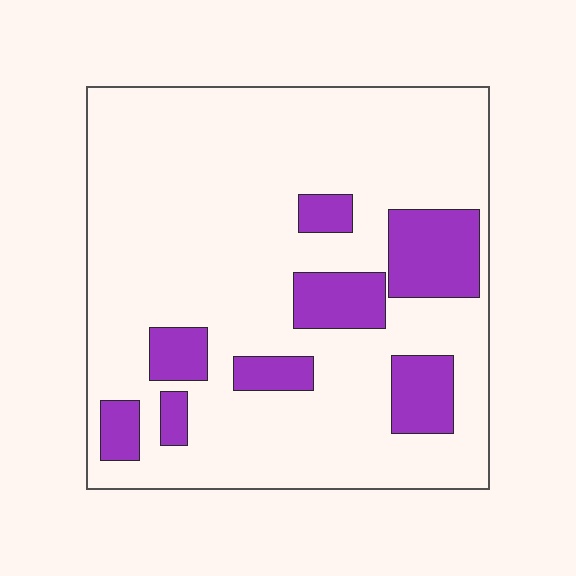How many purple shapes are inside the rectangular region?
8.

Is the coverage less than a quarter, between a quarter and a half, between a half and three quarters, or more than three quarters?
Less than a quarter.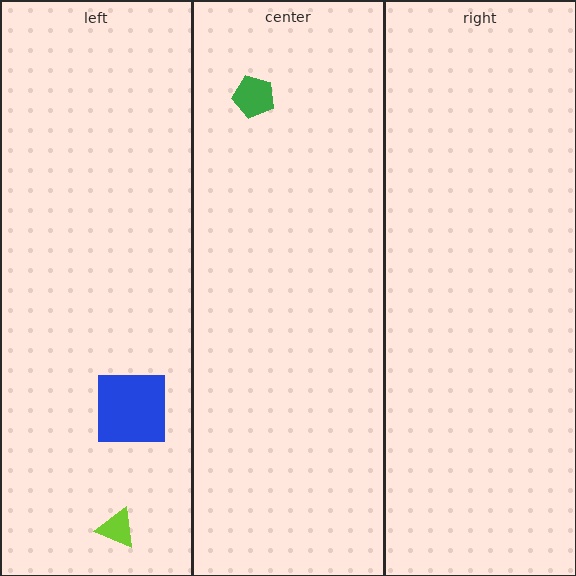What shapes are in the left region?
The lime triangle, the blue square.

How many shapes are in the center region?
1.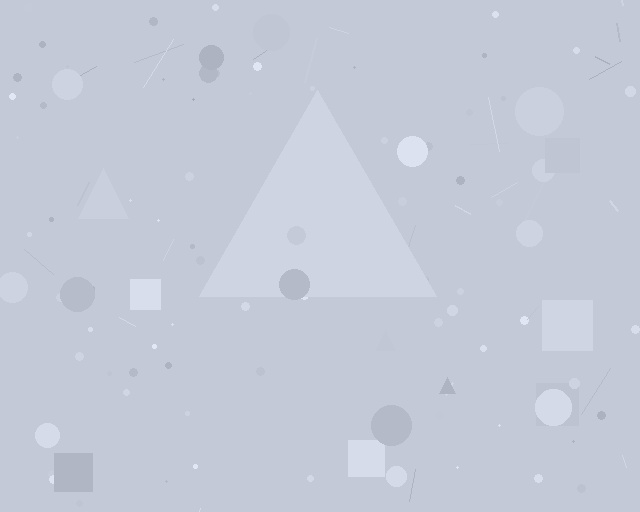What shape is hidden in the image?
A triangle is hidden in the image.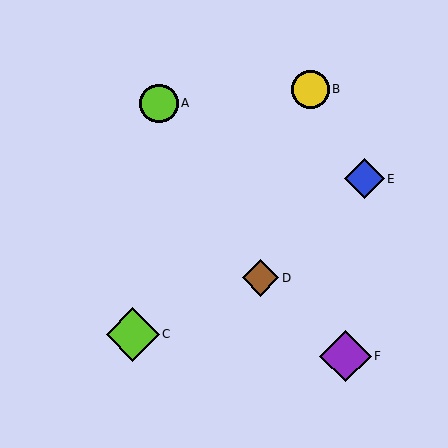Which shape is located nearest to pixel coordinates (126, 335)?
The lime diamond (labeled C) at (133, 335) is nearest to that location.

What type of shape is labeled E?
Shape E is a blue diamond.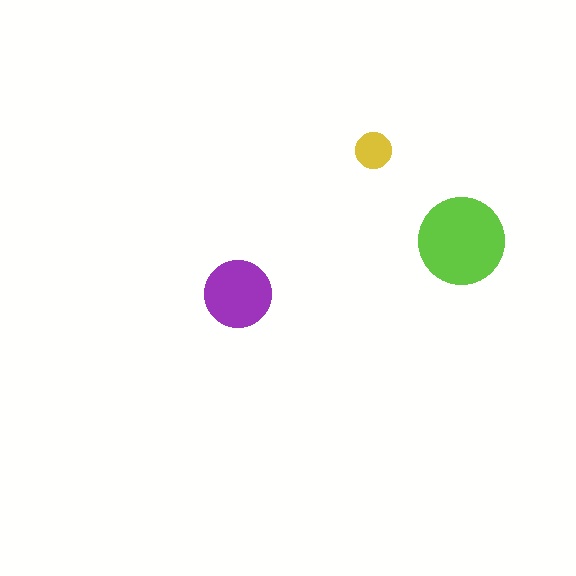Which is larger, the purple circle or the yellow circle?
The purple one.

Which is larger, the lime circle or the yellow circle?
The lime one.